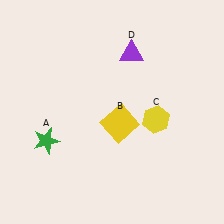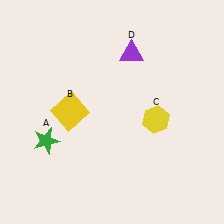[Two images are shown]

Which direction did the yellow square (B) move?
The yellow square (B) moved left.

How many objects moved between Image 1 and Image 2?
1 object moved between the two images.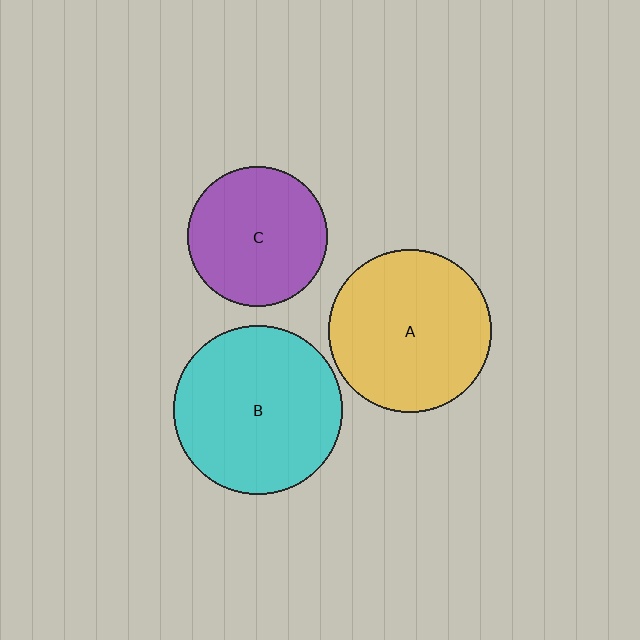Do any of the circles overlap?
No, none of the circles overlap.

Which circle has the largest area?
Circle B (cyan).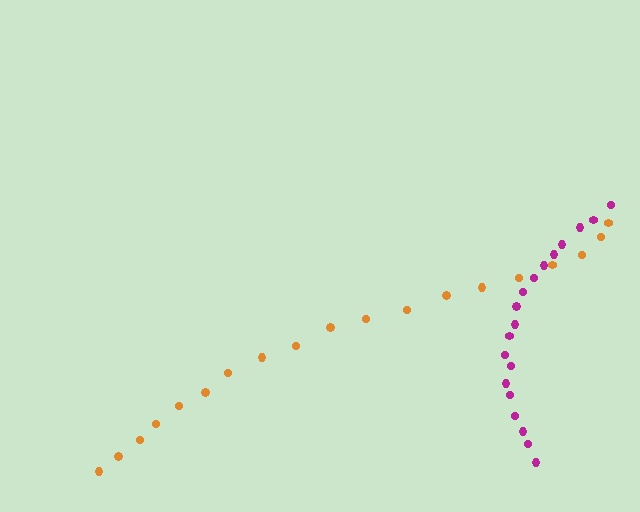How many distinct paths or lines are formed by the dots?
There are 2 distinct paths.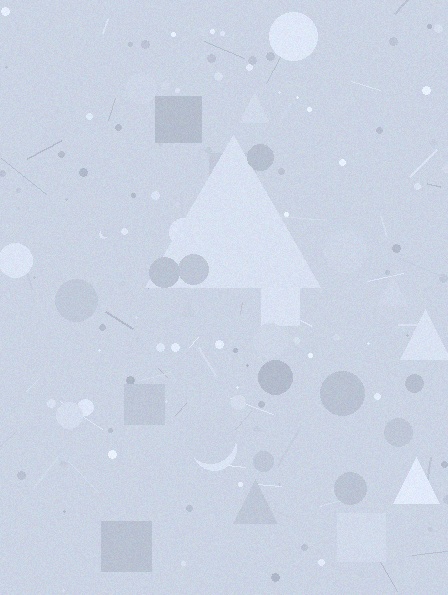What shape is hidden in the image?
A triangle is hidden in the image.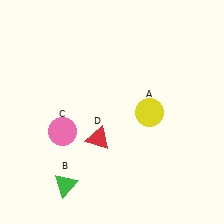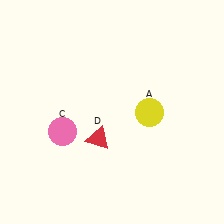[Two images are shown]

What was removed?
The green triangle (B) was removed in Image 2.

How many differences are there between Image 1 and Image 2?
There is 1 difference between the two images.